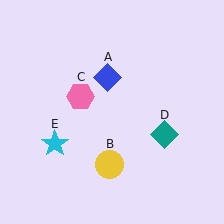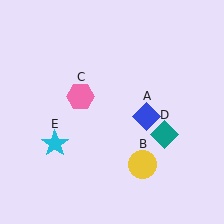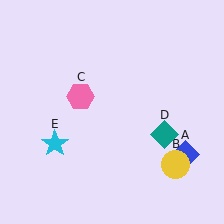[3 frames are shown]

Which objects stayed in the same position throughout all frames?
Pink hexagon (object C) and teal diamond (object D) and cyan star (object E) remained stationary.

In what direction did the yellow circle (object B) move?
The yellow circle (object B) moved right.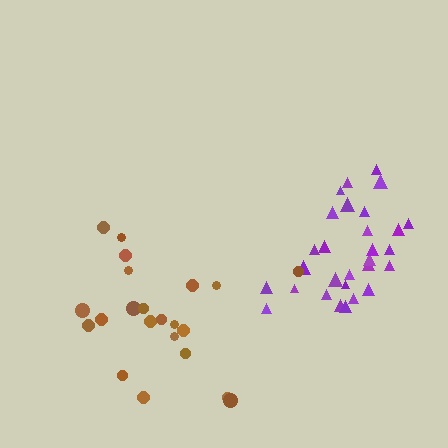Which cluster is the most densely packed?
Purple.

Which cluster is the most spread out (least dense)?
Brown.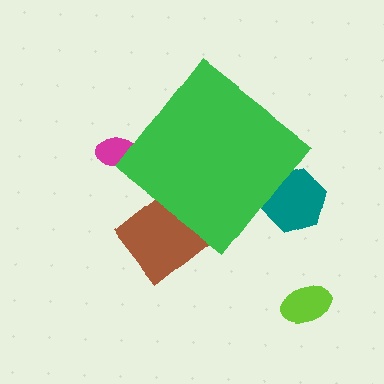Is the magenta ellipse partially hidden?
Yes, the magenta ellipse is partially hidden behind the green diamond.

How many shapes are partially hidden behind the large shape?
3 shapes are partially hidden.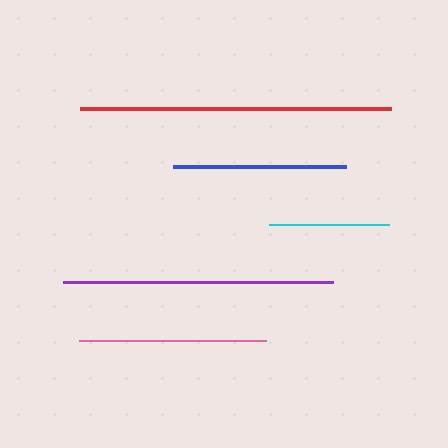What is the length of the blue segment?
The blue segment is approximately 173 pixels long.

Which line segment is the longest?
The red line is the longest at approximately 310 pixels.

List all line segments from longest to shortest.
From longest to shortest: red, purple, pink, blue, cyan.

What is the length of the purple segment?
The purple segment is approximately 270 pixels long.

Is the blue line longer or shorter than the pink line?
The pink line is longer than the blue line.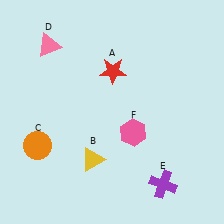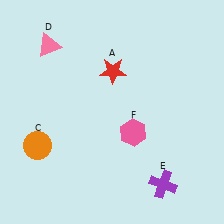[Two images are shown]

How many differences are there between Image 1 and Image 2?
There is 1 difference between the two images.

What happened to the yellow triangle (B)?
The yellow triangle (B) was removed in Image 2. It was in the bottom-left area of Image 1.